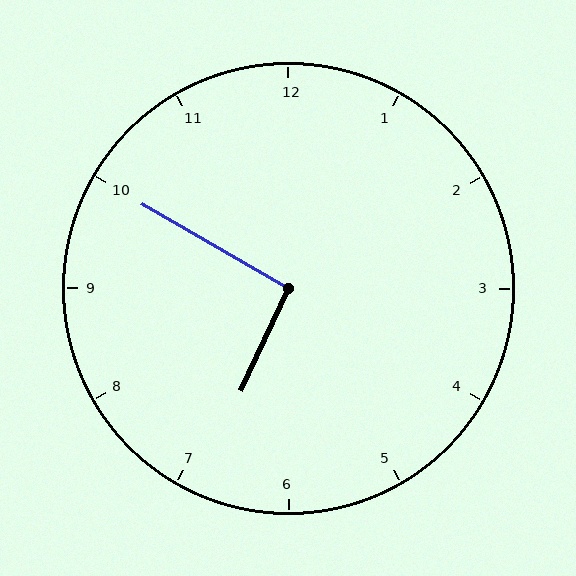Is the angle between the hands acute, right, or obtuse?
It is right.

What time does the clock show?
6:50.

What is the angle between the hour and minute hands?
Approximately 95 degrees.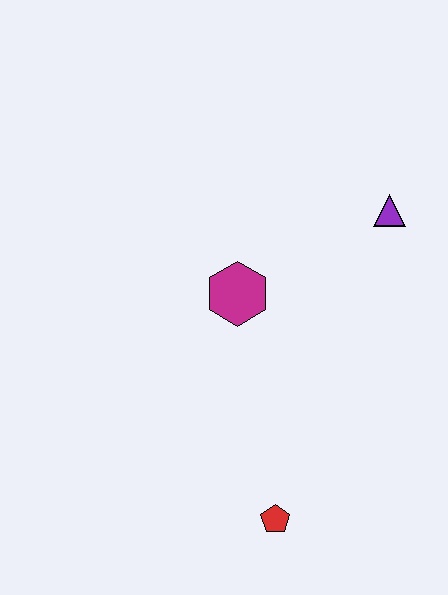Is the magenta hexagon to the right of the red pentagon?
No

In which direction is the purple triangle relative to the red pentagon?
The purple triangle is above the red pentagon.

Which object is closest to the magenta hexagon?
The purple triangle is closest to the magenta hexagon.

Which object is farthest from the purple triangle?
The red pentagon is farthest from the purple triangle.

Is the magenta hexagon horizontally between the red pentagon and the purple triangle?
No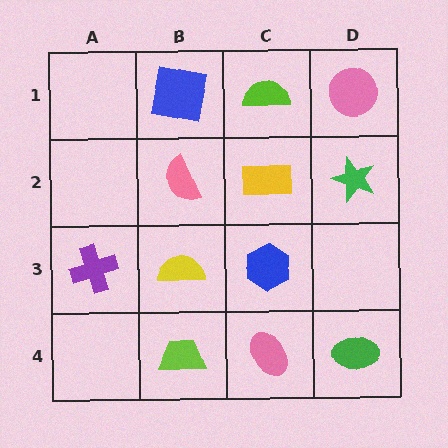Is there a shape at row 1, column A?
No, that cell is empty.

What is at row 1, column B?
A blue square.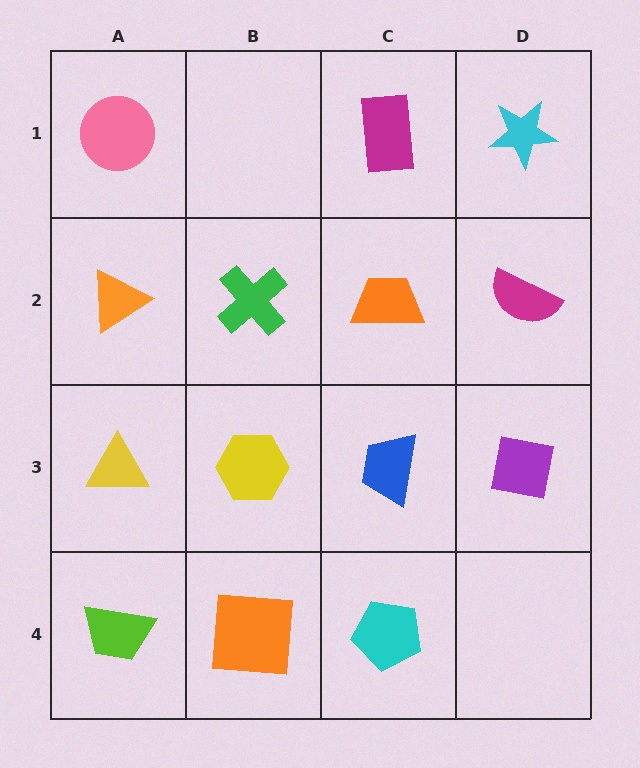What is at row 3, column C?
A blue trapezoid.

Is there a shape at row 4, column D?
No, that cell is empty.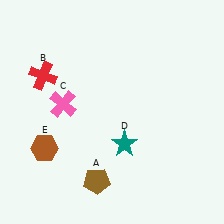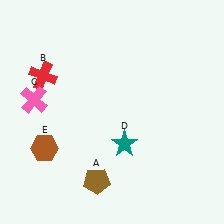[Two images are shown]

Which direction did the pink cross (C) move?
The pink cross (C) moved left.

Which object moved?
The pink cross (C) moved left.